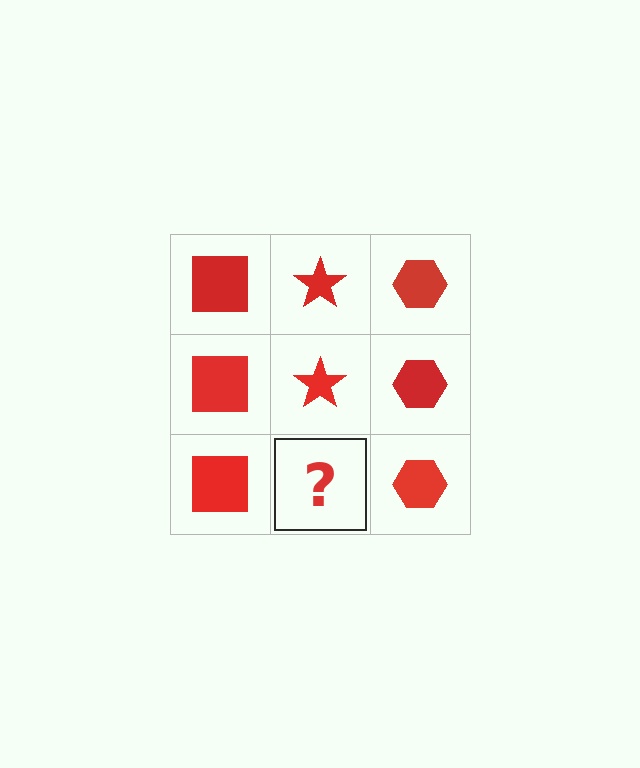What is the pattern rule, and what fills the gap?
The rule is that each column has a consistent shape. The gap should be filled with a red star.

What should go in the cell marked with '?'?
The missing cell should contain a red star.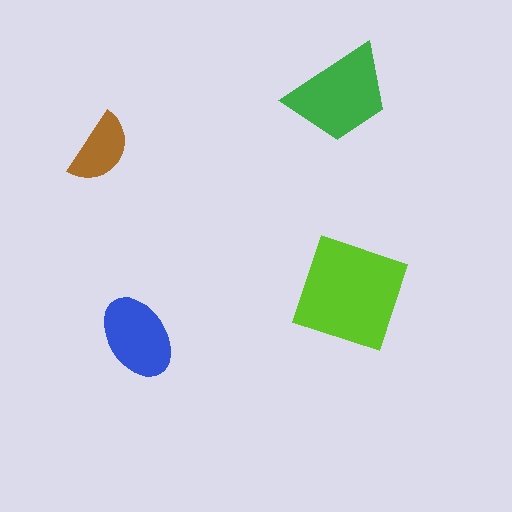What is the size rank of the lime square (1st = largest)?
1st.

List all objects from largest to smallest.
The lime square, the green trapezoid, the blue ellipse, the brown semicircle.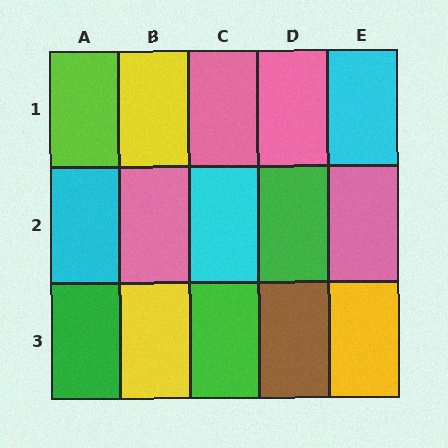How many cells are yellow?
3 cells are yellow.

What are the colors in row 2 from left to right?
Cyan, pink, cyan, green, pink.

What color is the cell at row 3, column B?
Yellow.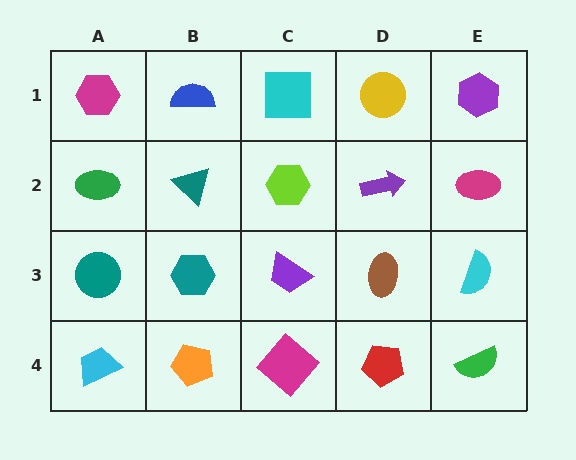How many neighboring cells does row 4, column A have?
2.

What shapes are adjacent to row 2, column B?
A blue semicircle (row 1, column B), a teal hexagon (row 3, column B), a green ellipse (row 2, column A), a lime hexagon (row 2, column C).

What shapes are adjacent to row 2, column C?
A cyan square (row 1, column C), a purple trapezoid (row 3, column C), a teal triangle (row 2, column B), a purple arrow (row 2, column D).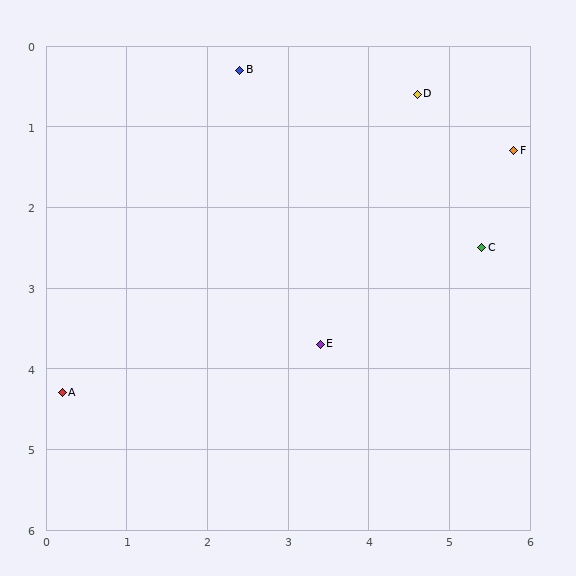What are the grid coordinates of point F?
Point F is at approximately (5.8, 1.3).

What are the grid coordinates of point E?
Point E is at approximately (3.4, 3.7).